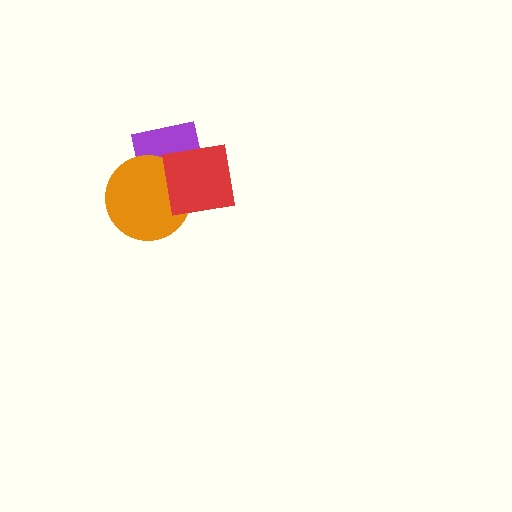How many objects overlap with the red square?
2 objects overlap with the red square.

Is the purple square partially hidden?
Yes, it is partially covered by another shape.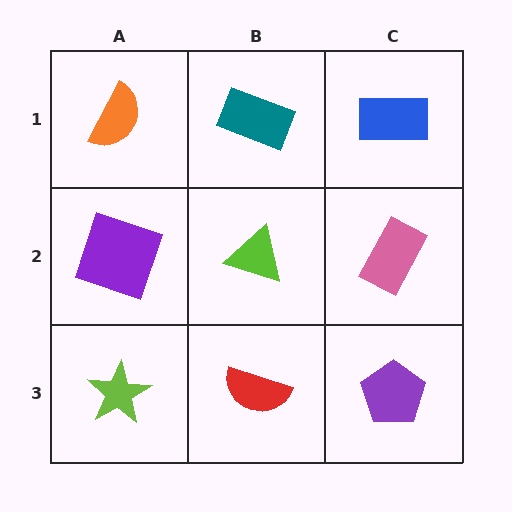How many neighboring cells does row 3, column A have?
2.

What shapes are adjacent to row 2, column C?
A blue rectangle (row 1, column C), a purple pentagon (row 3, column C), a lime triangle (row 2, column B).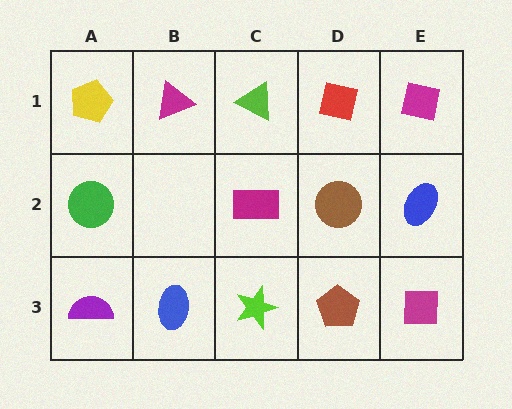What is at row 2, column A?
A green circle.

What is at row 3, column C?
A lime star.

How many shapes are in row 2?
4 shapes.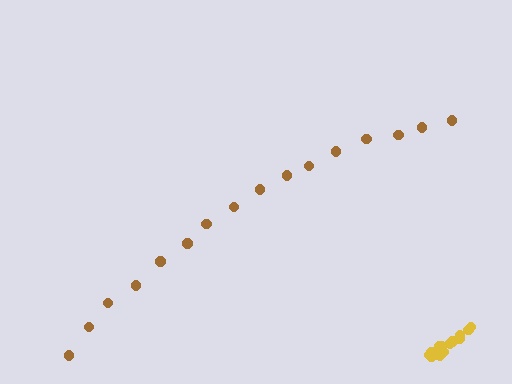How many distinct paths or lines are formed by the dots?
There are 2 distinct paths.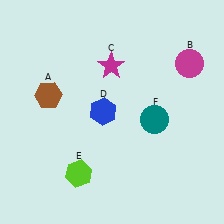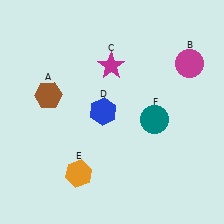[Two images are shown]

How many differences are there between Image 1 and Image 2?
There is 1 difference between the two images.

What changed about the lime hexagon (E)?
In Image 1, E is lime. In Image 2, it changed to orange.